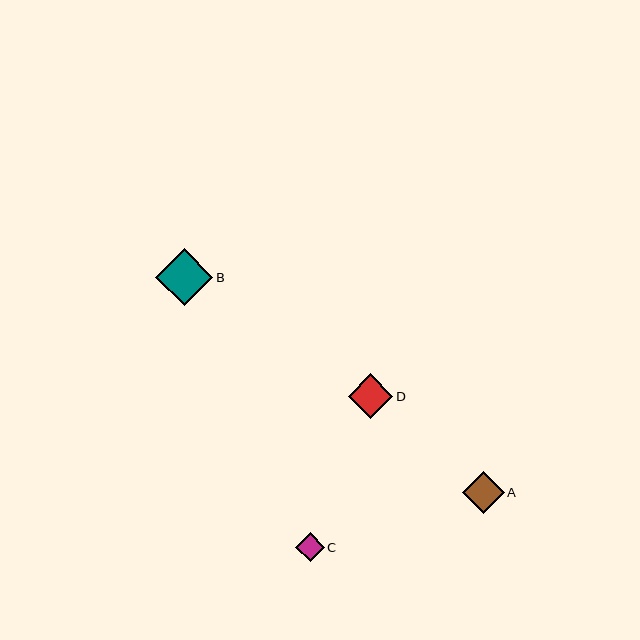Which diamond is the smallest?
Diamond C is the smallest with a size of approximately 29 pixels.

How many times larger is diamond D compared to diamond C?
Diamond D is approximately 1.6 times the size of diamond C.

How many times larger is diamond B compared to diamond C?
Diamond B is approximately 2.0 times the size of diamond C.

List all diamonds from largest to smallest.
From largest to smallest: B, D, A, C.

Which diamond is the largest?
Diamond B is the largest with a size of approximately 57 pixels.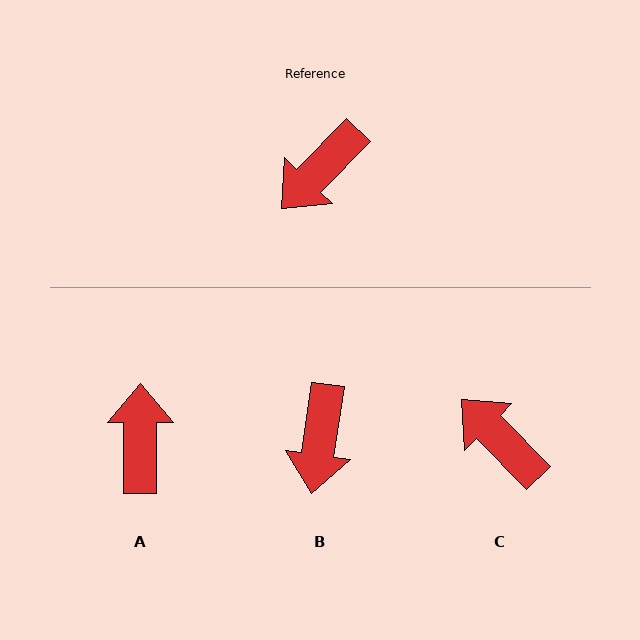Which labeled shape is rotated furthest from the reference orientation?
A, about 136 degrees away.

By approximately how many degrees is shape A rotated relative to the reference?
Approximately 136 degrees clockwise.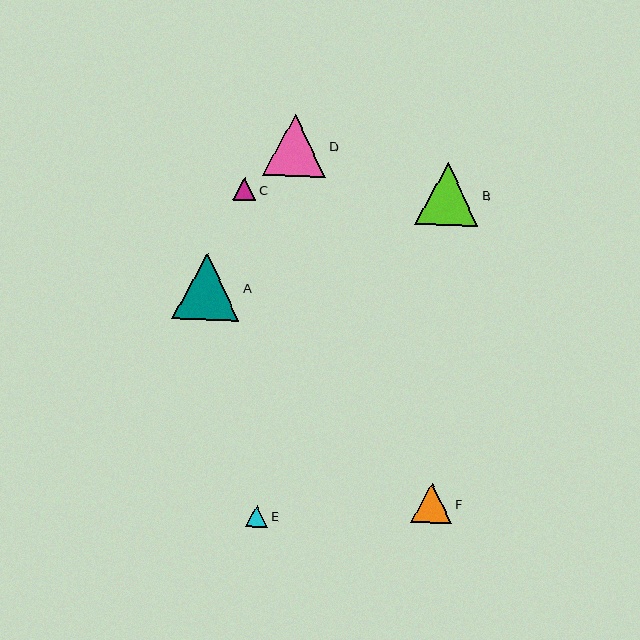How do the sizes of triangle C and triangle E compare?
Triangle C and triangle E are approximately the same size.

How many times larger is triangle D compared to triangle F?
Triangle D is approximately 1.5 times the size of triangle F.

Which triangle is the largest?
Triangle A is the largest with a size of approximately 67 pixels.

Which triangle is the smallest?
Triangle E is the smallest with a size of approximately 22 pixels.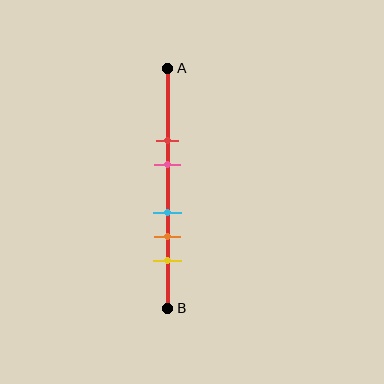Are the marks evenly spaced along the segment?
No, the marks are not evenly spaced.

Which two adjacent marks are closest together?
The cyan and orange marks are the closest adjacent pair.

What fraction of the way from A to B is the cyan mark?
The cyan mark is approximately 60% (0.6) of the way from A to B.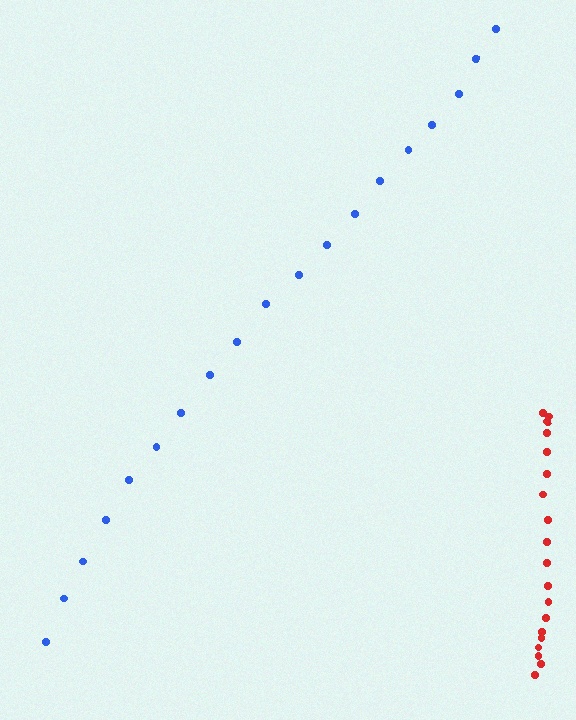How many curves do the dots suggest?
There are 2 distinct paths.